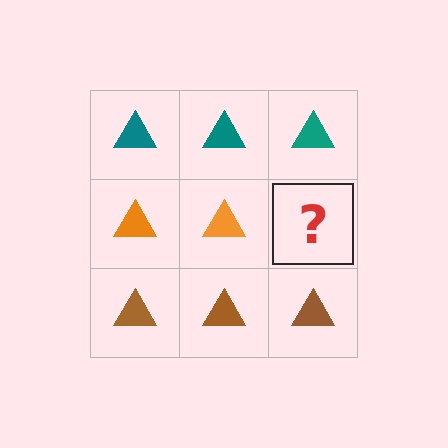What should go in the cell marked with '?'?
The missing cell should contain an orange triangle.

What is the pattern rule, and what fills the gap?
The rule is that each row has a consistent color. The gap should be filled with an orange triangle.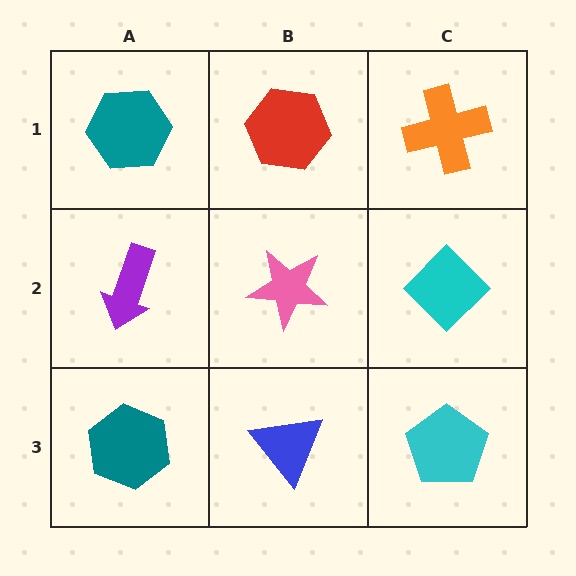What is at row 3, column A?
A teal hexagon.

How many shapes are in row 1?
3 shapes.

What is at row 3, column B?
A blue triangle.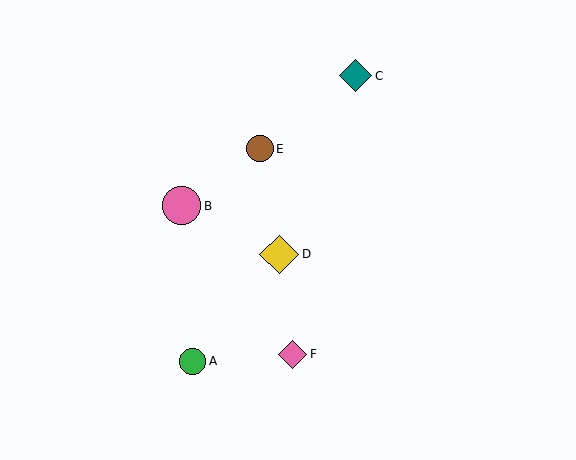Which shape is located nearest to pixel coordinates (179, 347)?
The green circle (labeled A) at (193, 361) is nearest to that location.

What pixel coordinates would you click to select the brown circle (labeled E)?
Click at (260, 149) to select the brown circle E.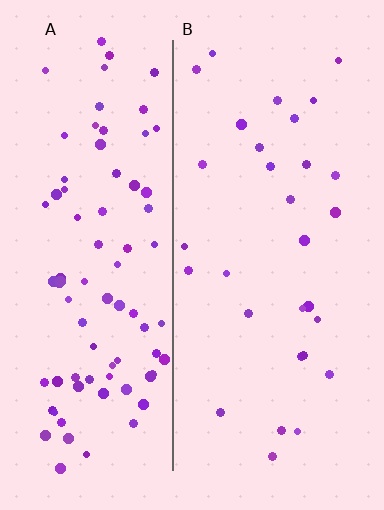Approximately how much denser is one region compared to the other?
Approximately 2.8× — region A over region B.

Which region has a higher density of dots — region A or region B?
A (the left).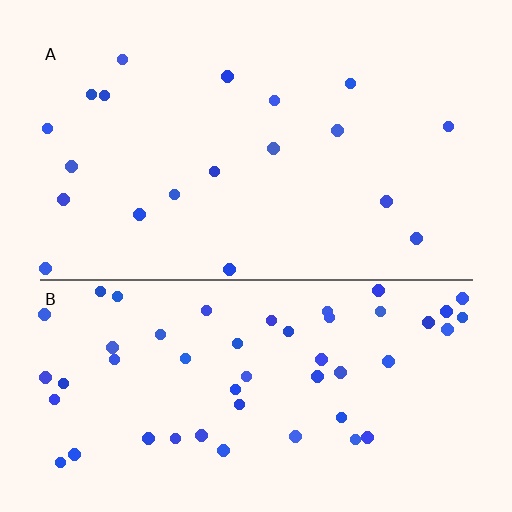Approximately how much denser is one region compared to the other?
Approximately 2.6× — region B over region A.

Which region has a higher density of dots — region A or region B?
B (the bottom).